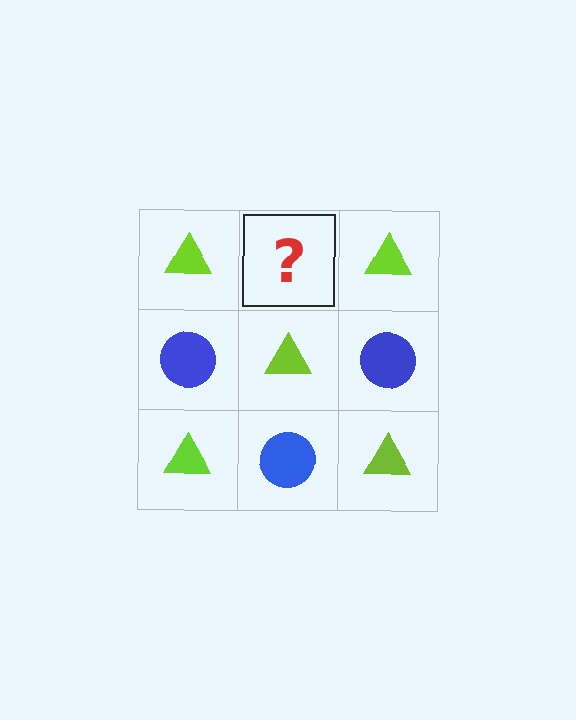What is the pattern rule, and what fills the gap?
The rule is that it alternates lime triangle and blue circle in a checkerboard pattern. The gap should be filled with a blue circle.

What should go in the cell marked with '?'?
The missing cell should contain a blue circle.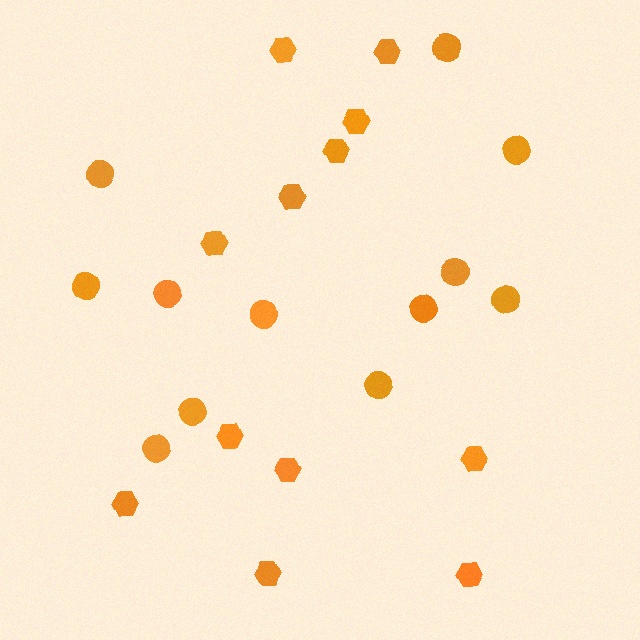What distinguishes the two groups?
There are 2 groups: one group of circles (12) and one group of hexagons (12).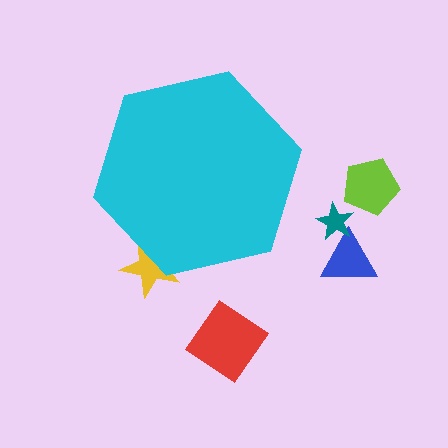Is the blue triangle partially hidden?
No, the blue triangle is fully visible.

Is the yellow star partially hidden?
Yes, the yellow star is partially hidden behind the cyan hexagon.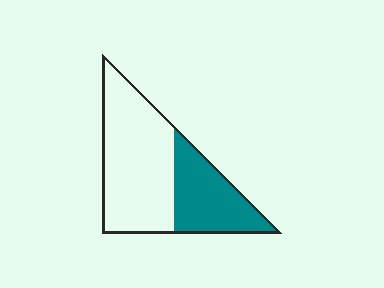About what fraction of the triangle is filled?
About three eighths (3/8).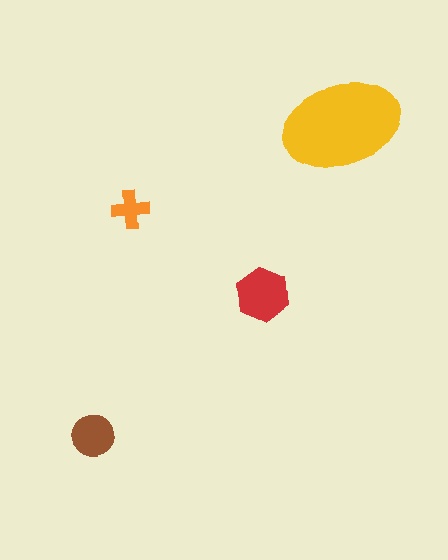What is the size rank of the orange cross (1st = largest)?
4th.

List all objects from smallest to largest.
The orange cross, the brown circle, the red hexagon, the yellow ellipse.